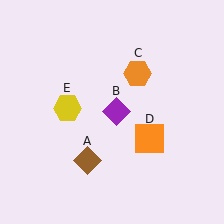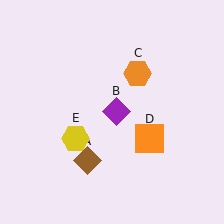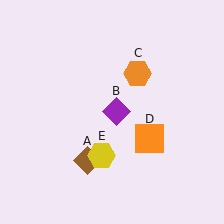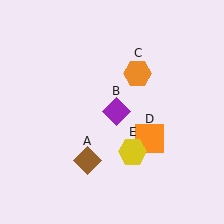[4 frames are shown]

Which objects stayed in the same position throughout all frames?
Brown diamond (object A) and purple diamond (object B) and orange hexagon (object C) and orange square (object D) remained stationary.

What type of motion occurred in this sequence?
The yellow hexagon (object E) rotated counterclockwise around the center of the scene.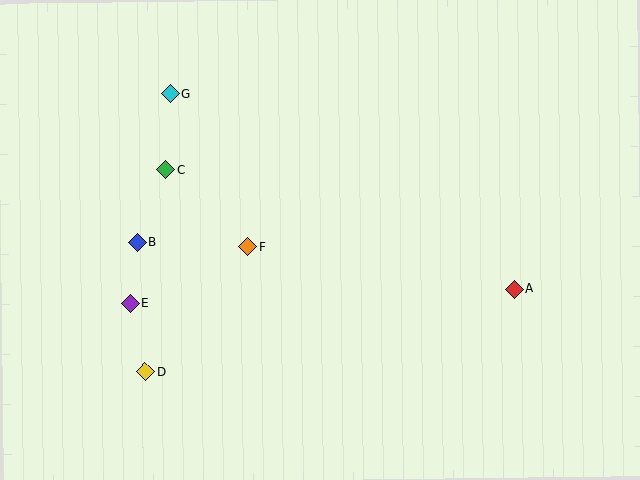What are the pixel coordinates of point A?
Point A is at (514, 289).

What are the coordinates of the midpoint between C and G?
The midpoint between C and G is at (168, 131).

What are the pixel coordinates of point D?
Point D is at (145, 372).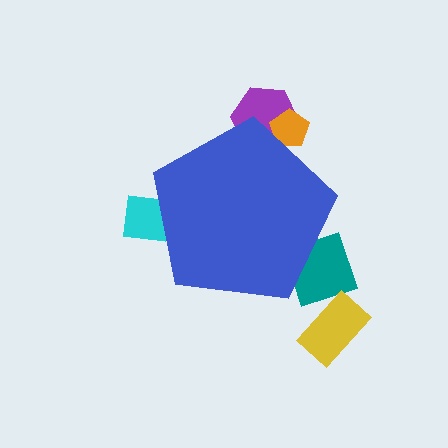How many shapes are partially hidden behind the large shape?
4 shapes are partially hidden.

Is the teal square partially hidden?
Yes, the teal square is partially hidden behind the blue pentagon.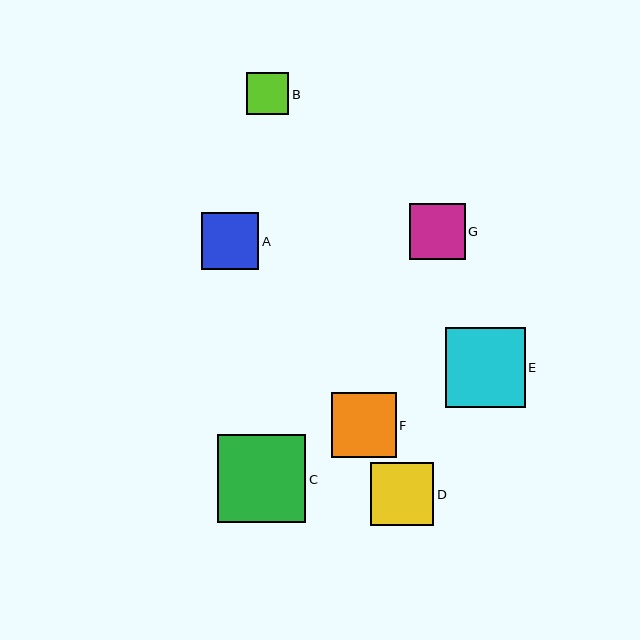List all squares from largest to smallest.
From largest to smallest: C, E, F, D, A, G, B.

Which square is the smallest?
Square B is the smallest with a size of approximately 42 pixels.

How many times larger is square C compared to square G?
Square C is approximately 1.6 times the size of square G.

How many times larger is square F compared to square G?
Square F is approximately 1.1 times the size of square G.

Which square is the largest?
Square C is the largest with a size of approximately 88 pixels.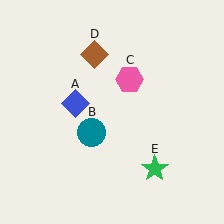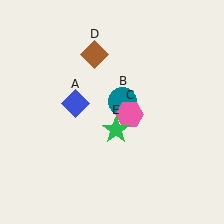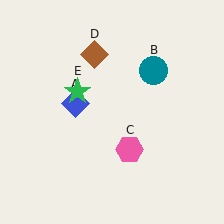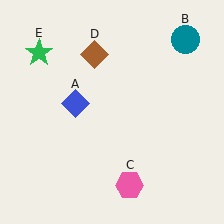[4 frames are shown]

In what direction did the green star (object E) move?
The green star (object E) moved up and to the left.